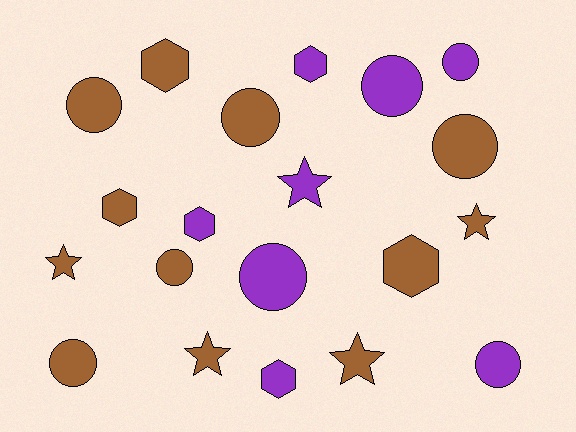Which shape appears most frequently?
Circle, with 9 objects.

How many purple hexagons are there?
There are 3 purple hexagons.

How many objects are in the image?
There are 20 objects.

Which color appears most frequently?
Brown, with 12 objects.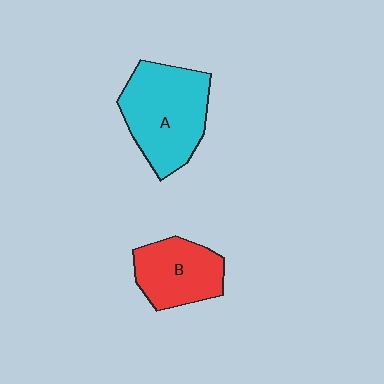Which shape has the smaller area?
Shape B (red).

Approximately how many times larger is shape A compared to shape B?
Approximately 1.5 times.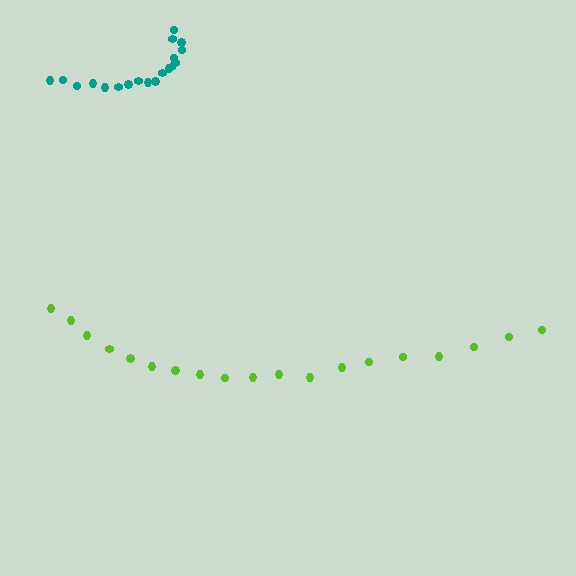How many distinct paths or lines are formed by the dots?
There are 2 distinct paths.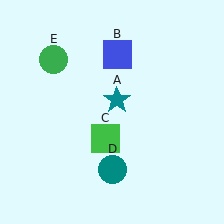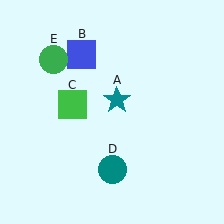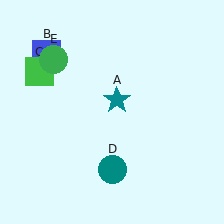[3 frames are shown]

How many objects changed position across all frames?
2 objects changed position: blue square (object B), green square (object C).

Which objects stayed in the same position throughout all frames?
Teal star (object A) and teal circle (object D) and green circle (object E) remained stationary.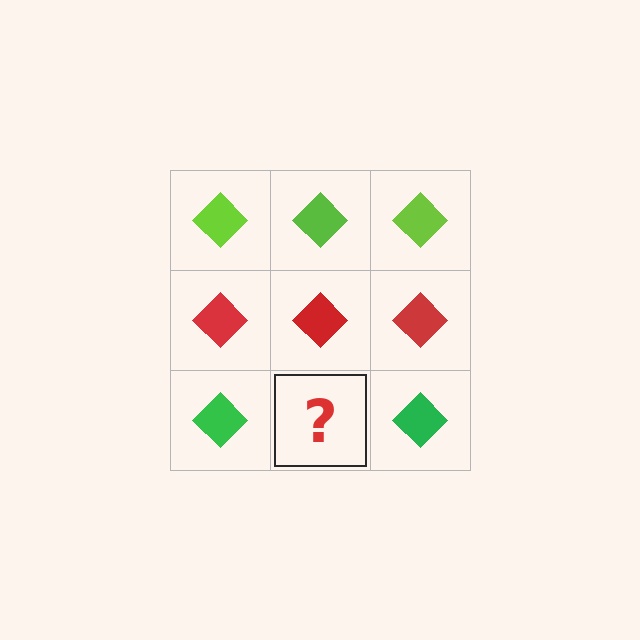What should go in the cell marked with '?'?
The missing cell should contain a green diamond.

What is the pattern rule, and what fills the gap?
The rule is that each row has a consistent color. The gap should be filled with a green diamond.